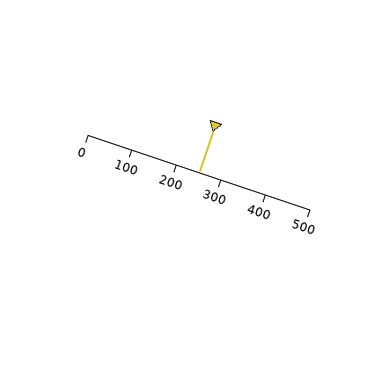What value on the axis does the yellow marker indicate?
The marker indicates approximately 250.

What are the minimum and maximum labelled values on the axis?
The axis runs from 0 to 500.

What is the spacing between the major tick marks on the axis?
The major ticks are spaced 100 apart.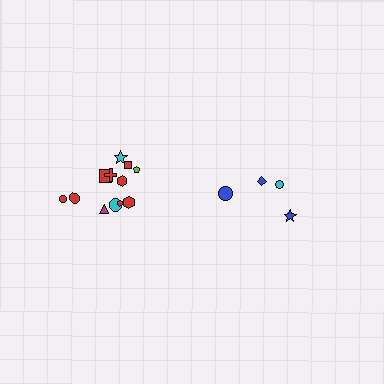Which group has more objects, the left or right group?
The left group.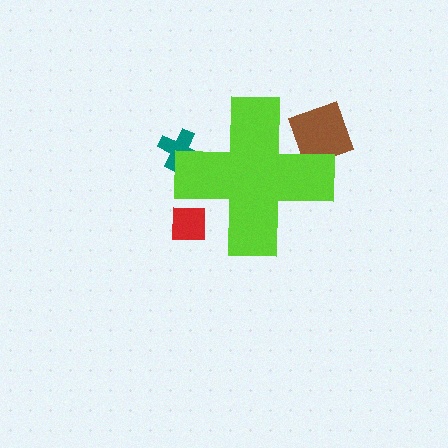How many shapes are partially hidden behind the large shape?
3 shapes are partially hidden.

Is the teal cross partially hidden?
Yes, the teal cross is partially hidden behind the lime cross.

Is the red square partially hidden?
Yes, the red square is partially hidden behind the lime cross.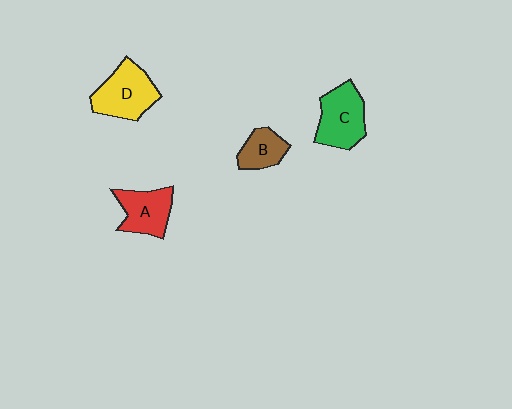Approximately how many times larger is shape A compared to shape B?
Approximately 1.4 times.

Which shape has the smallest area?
Shape B (brown).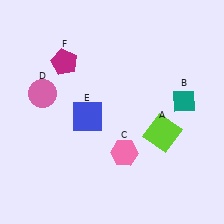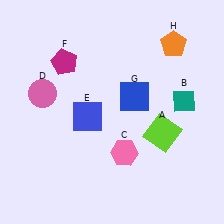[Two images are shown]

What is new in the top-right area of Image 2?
An orange pentagon (H) was added in the top-right area of Image 2.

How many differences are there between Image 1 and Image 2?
There are 2 differences between the two images.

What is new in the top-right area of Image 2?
A blue square (G) was added in the top-right area of Image 2.